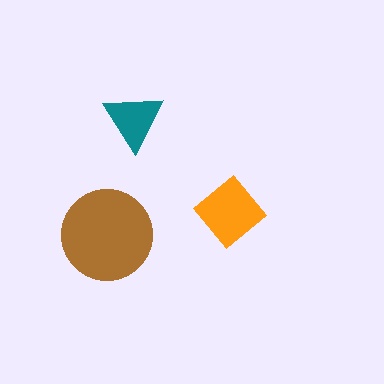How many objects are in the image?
There are 3 objects in the image.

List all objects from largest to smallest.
The brown circle, the orange diamond, the teal triangle.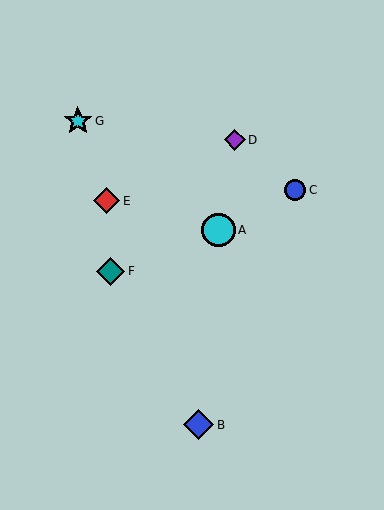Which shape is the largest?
The cyan circle (labeled A) is the largest.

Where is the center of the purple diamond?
The center of the purple diamond is at (235, 140).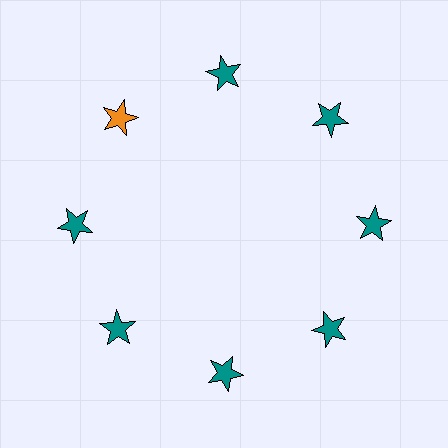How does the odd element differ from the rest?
It has a different color: orange instead of teal.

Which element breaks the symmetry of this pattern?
The orange star at roughly the 10 o'clock position breaks the symmetry. All other shapes are teal stars.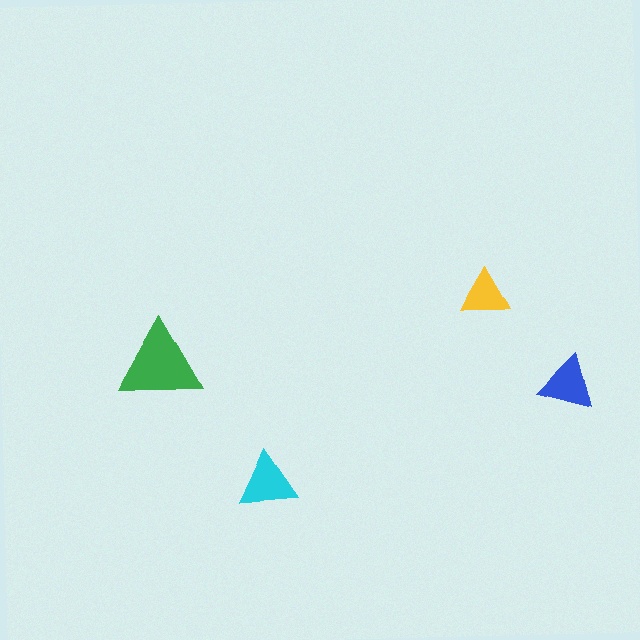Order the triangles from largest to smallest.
the green one, the cyan one, the blue one, the yellow one.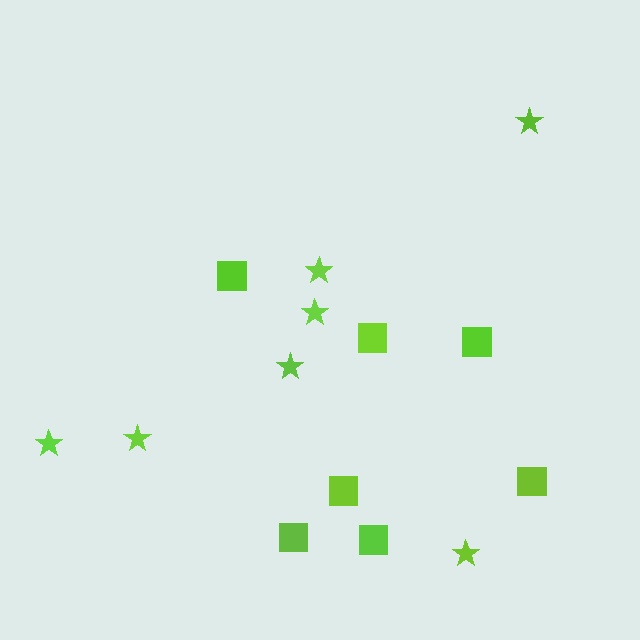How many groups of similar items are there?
There are 2 groups: one group of stars (7) and one group of squares (7).